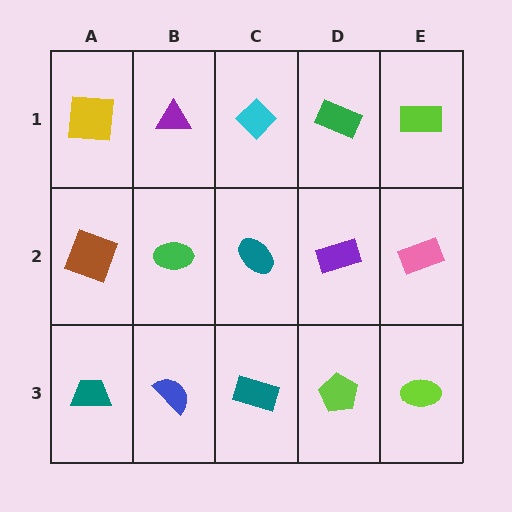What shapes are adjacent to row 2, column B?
A purple triangle (row 1, column B), a blue semicircle (row 3, column B), a brown square (row 2, column A), a teal ellipse (row 2, column C).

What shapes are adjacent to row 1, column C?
A teal ellipse (row 2, column C), a purple triangle (row 1, column B), a green rectangle (row 1, column D).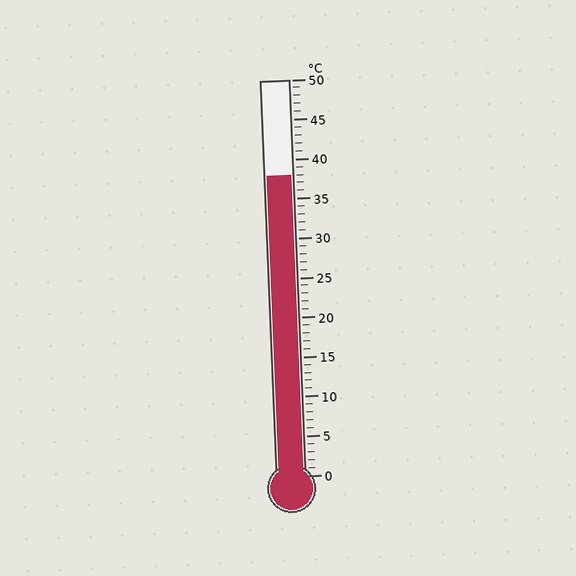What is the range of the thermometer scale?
The thermometer scale ranges from 0°C to 50°C.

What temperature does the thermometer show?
The thermometer shows approximately 38°C.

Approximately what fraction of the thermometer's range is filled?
The thermometer is filled to approximately 75% of its range.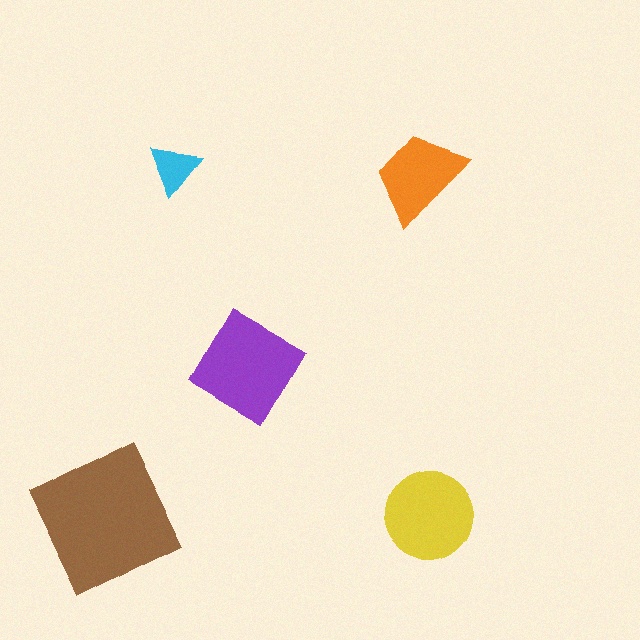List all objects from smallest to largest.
The cyan triangle, the orange trapezoid, the yellow circle, the purple diamond, the brown square.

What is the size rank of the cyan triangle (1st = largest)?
5th.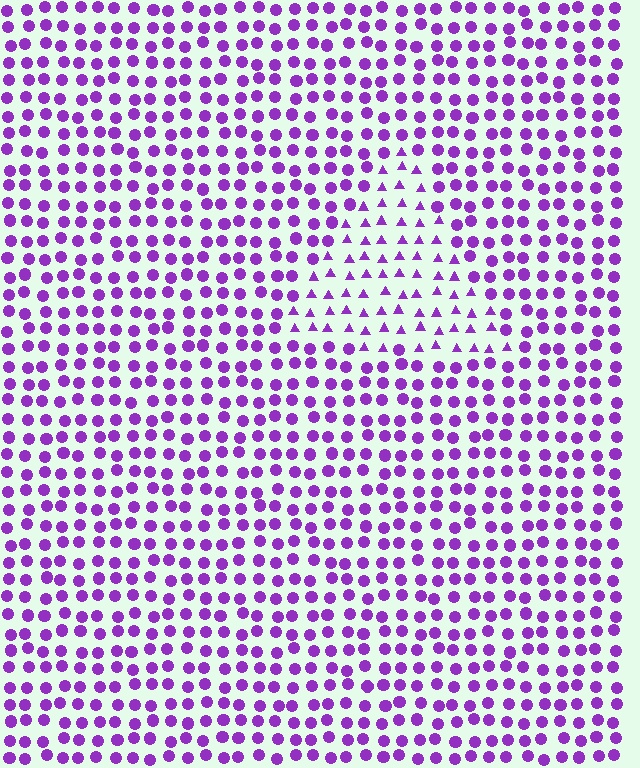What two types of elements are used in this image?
The image uses triangles inside the triangle region and circles outside it.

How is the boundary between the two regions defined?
The boundary is defined by a change in element shape: triangles inside vs. circles outside. All elements share the same color and spacing.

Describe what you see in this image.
The image is filled with small purple elements arranged in a uniform grid. A triangle-shaped region contains triangles, while the surrounding area contains circles. The boundary is defined purely by the change in element shape.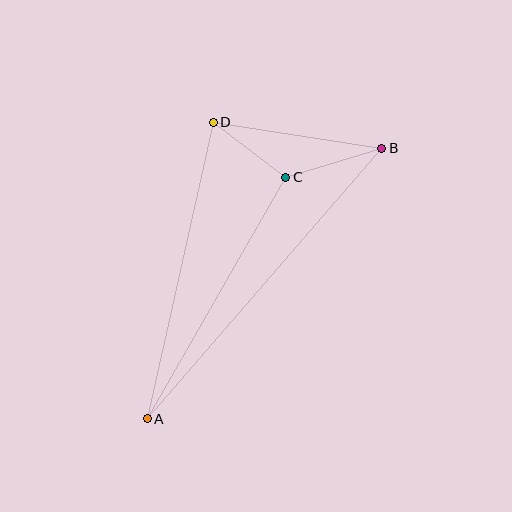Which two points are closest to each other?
Points C and D are closest to each other.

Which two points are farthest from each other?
Points A and B are farthest from each other.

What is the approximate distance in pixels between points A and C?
The distance between A and C is approximately 278 pixels.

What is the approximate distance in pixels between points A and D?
The distance between A and D is approximately 304 pixels.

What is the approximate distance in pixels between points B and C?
The distance between B and C is approximately 100 pixels.